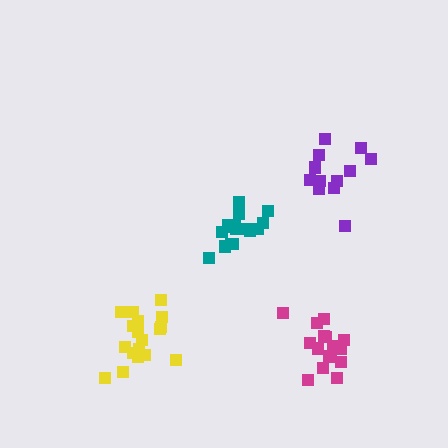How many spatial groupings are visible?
There are 4 spatial groupings.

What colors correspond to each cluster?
The clusters are colored: purple, teal, magenta, yellow.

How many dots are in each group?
Group 1: 13 dots, Group 2: 17 dots, Group 3: 16 dots, Group 4: 18 dots (64 total).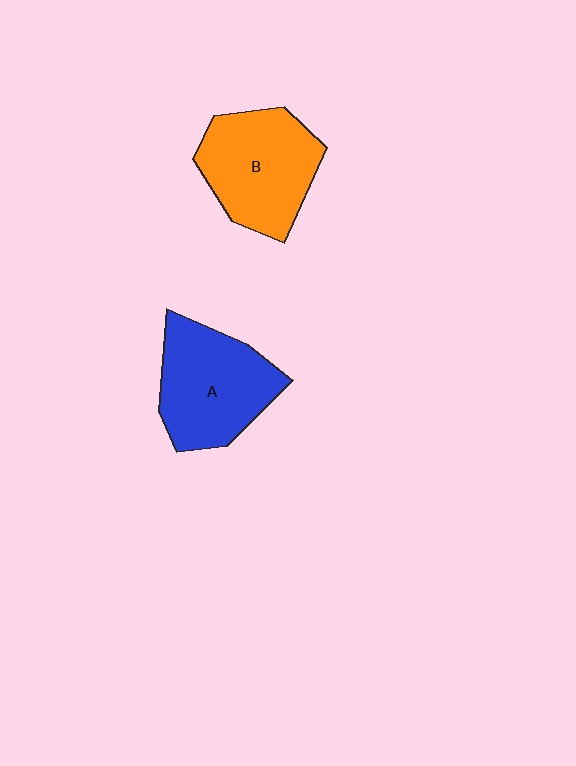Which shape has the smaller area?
Shape B (orange).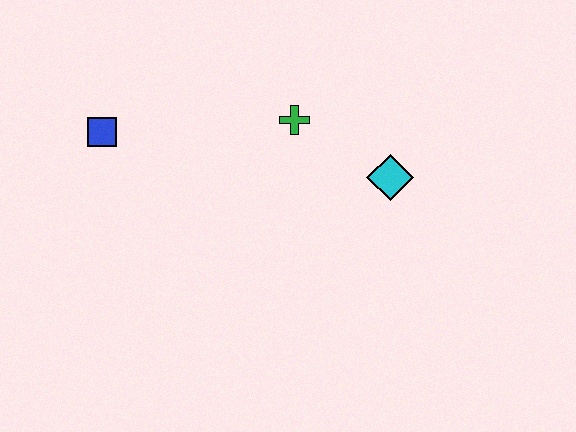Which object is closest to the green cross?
The cyan diamond is closest to the green cross.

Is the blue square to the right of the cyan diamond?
No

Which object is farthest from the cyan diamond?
The blue square is farthest from the cyan diamond.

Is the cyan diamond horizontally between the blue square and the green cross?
No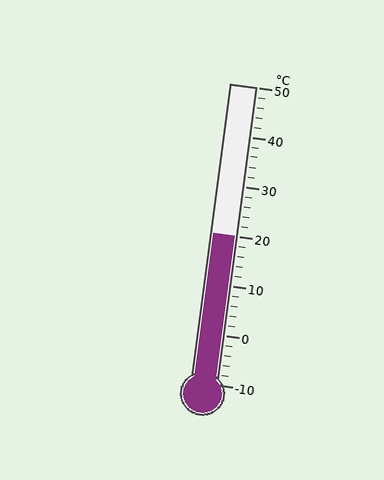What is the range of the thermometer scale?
The thermometer scale ranges from -10°C to 50°C.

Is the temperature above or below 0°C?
The temperature is above 0°C.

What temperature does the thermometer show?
The thermometer shows approximately 20°C.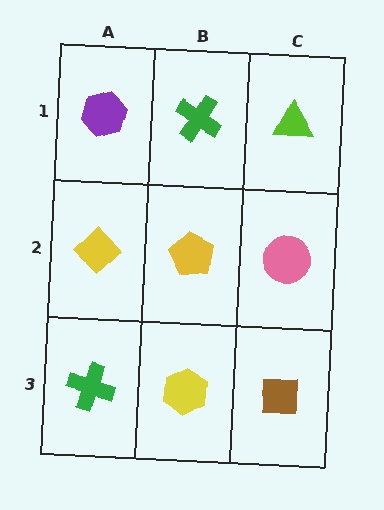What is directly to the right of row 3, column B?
A brown square.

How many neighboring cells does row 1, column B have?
3.